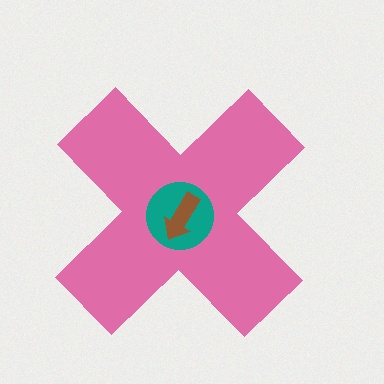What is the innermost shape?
The brown arrow.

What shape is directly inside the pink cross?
The teal circle.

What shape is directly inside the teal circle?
The brown arrow.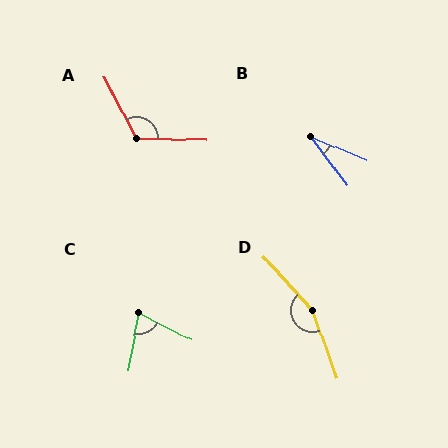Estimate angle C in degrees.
Approximately 74 degrees.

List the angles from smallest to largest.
B (31°), C (74°), A (118°), D (157°).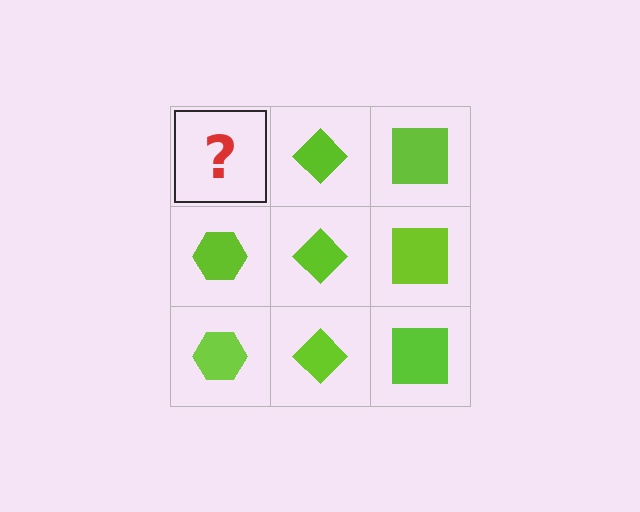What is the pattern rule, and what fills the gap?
The rule is that each column has a consistent shape. The gap should be filled with a lime hexagon.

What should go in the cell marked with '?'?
The missing cell should contain a lime hexagon.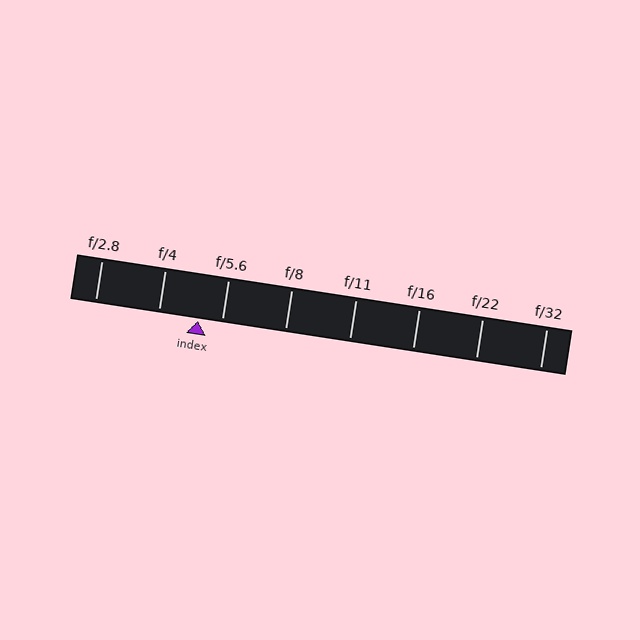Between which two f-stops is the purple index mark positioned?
The index mark is between f/4 and f/5.6.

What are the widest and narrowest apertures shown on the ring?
The widest aperture shown is f/2.8 and the narrowest is f/32.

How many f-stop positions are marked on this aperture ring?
There are 8 f-stop positions marked.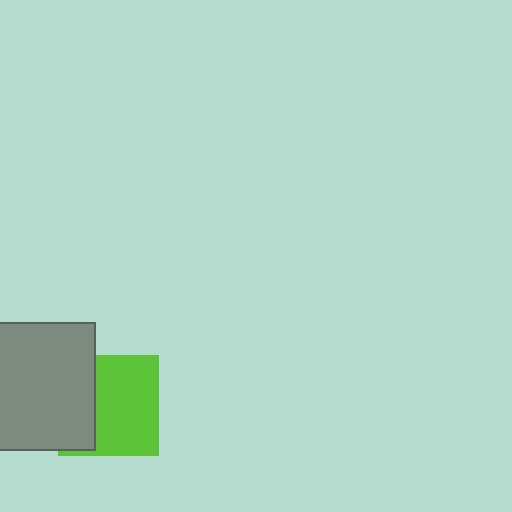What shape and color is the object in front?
The object in front is a gray square.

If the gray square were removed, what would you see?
You would see the complete lime square.